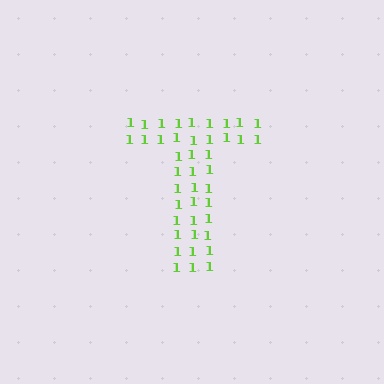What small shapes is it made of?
It is made of small digit 1's.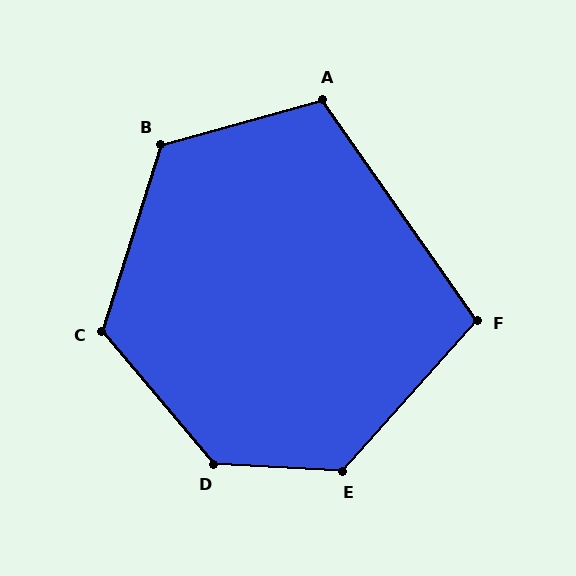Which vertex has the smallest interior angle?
F, at approximately 103 degrees.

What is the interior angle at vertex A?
Approximately 109 degrees (obtuse).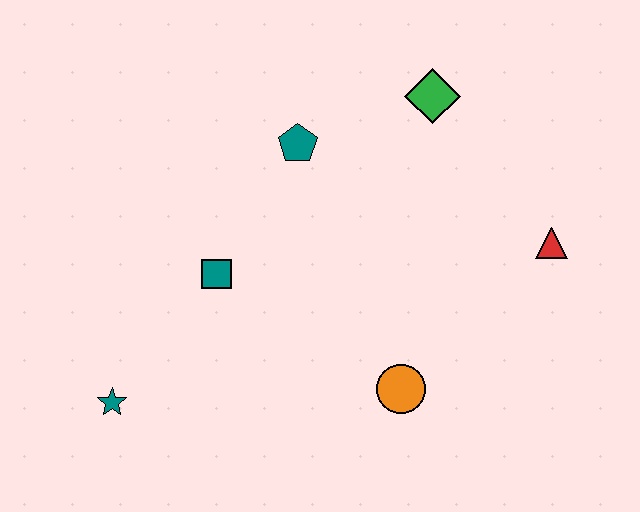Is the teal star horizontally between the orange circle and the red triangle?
No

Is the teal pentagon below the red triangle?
No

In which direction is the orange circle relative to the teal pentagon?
The orange circle is below the teal pentagon.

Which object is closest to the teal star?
The teal square is closest to the teal star.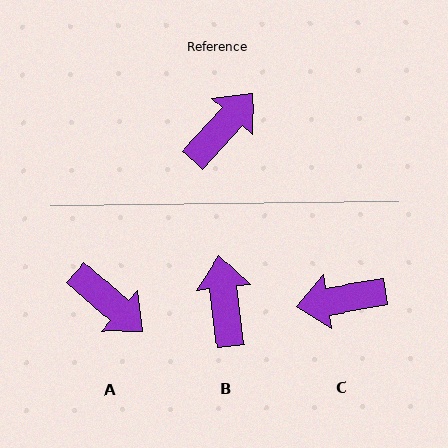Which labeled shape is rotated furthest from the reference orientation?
C, about 141 degrees away.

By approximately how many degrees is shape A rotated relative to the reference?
Approximately 89 degrees clockwise.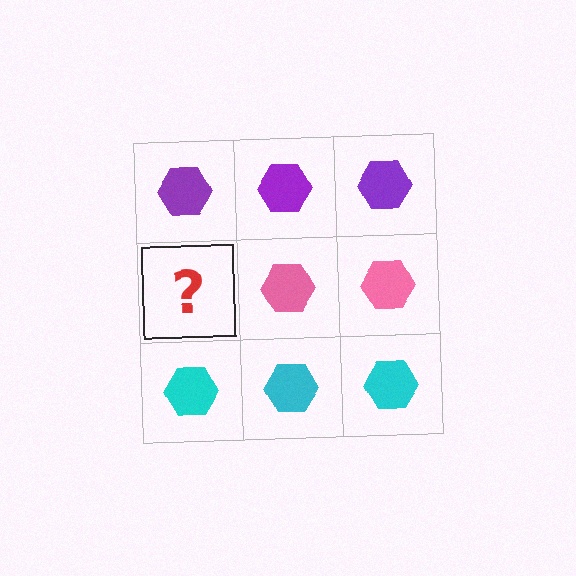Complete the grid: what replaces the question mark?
The question mark should be replaced with a pink hexagon.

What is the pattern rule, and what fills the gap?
The rule is that each row has a consistent color. The gap should be filled with a pink hexagon.